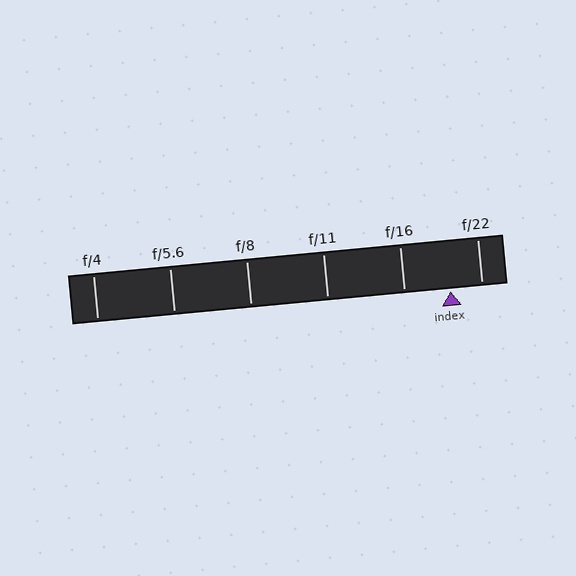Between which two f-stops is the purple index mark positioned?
The index mark is between f/16 and f/22.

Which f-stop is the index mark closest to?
The index mark is closest to f/22.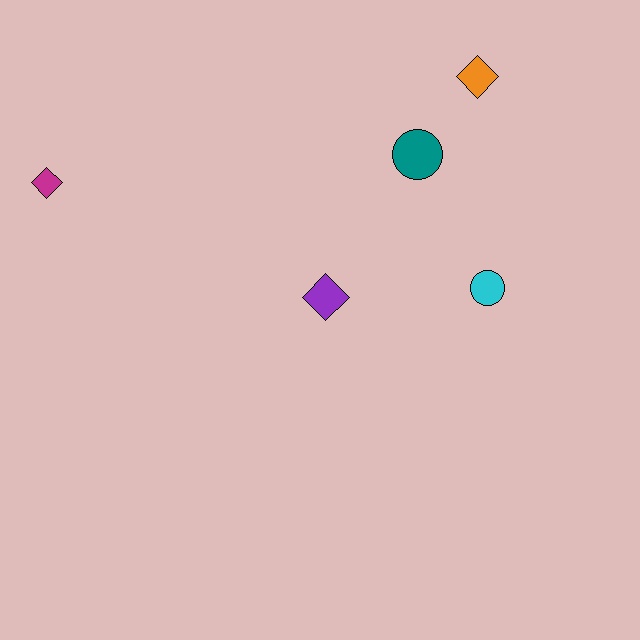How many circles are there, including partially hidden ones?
There are 2 circles.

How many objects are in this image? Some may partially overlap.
There are 5 objects.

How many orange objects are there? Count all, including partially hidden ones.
There is 1 orange object.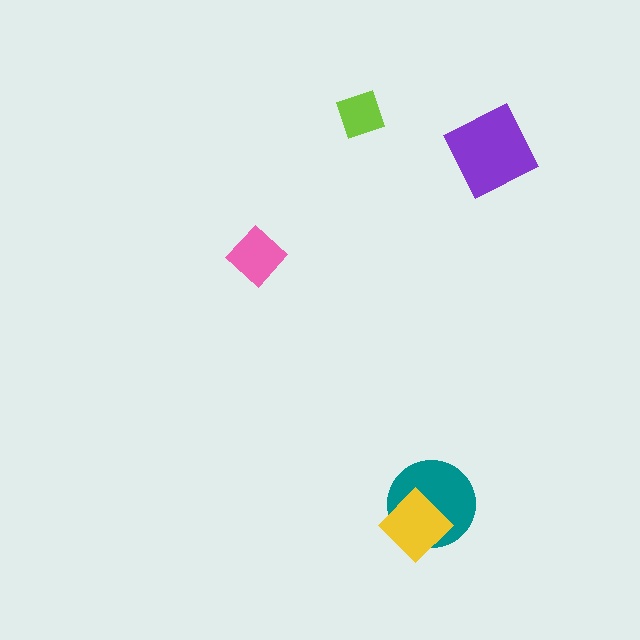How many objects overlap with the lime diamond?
0 objects overlap with the lime diamond.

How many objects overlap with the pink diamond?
0 objects overlap with the pink diamond.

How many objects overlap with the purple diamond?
0 objects overlap with the purple diamond.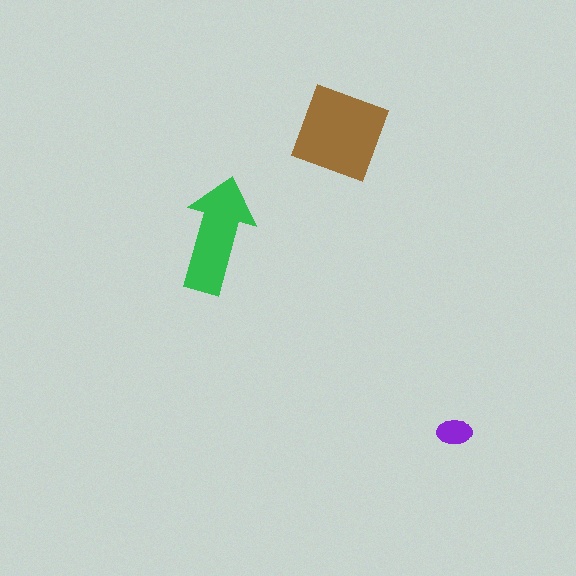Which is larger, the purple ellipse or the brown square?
The brown square.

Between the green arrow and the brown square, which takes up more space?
The brown square.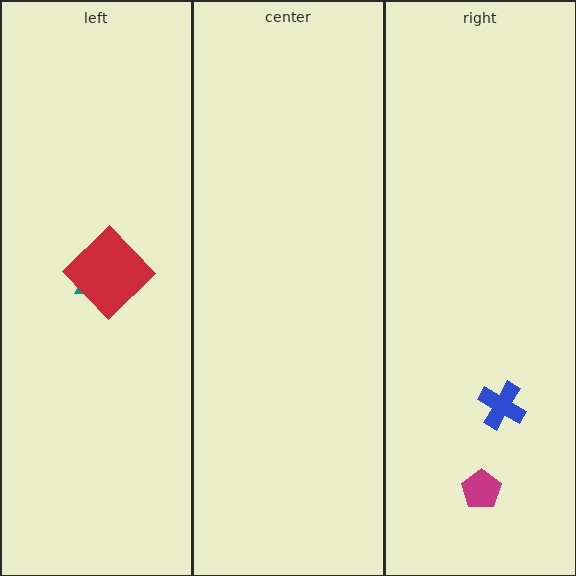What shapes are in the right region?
The blue cross, the magenta pentagon.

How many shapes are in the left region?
2.